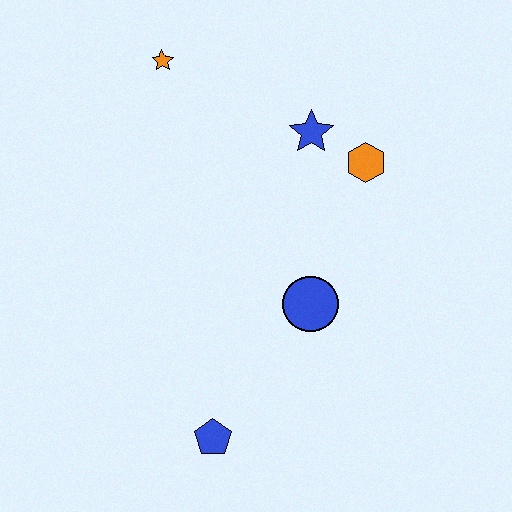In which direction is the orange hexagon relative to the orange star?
The orange hexagon is to the right of the orange star.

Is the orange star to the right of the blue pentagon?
No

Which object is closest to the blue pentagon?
The blue circle is closest to the blue pentagon.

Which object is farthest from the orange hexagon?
The blue pentagon is farthest from the orange hexagon.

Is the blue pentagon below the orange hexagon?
Yes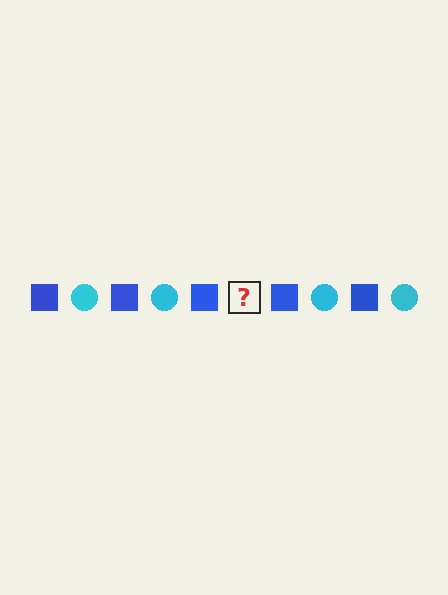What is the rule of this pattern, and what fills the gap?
The rule is that the pattern alternates between blue square and cyan circle. The gap should be filled with a cyan circle.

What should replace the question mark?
The question mark should be replaced with a cyan circle.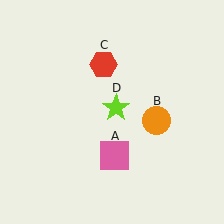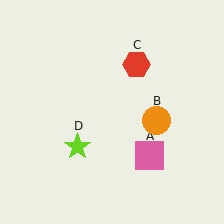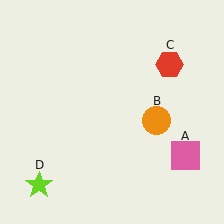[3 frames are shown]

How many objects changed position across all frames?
3 objects changed position: pink square (object A), red hexagon (object C), lime star (object D).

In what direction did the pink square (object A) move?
The pink square (object A) moved right.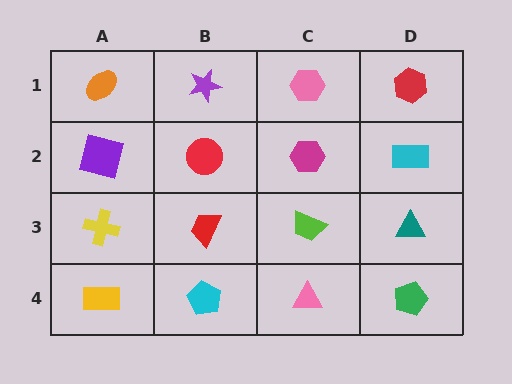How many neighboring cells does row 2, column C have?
4.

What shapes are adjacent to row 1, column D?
A cyan rectangle (row 2, column D), a pink hexagon (row 1, column C).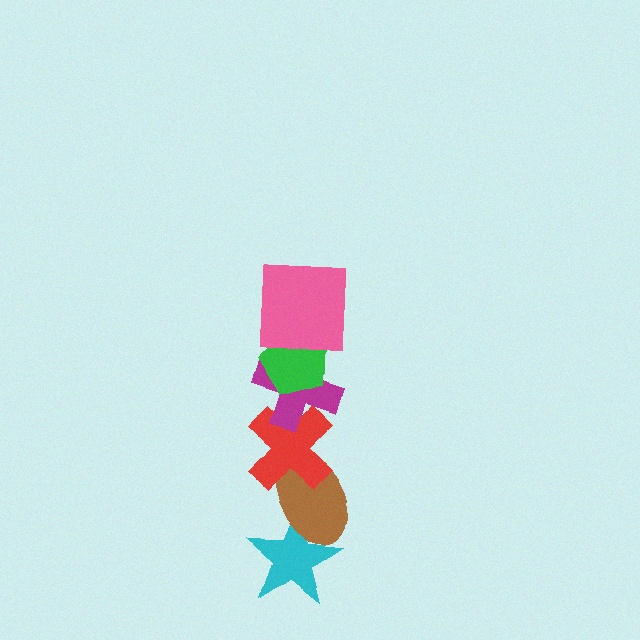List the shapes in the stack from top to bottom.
From top to bottom: the pink square, the green pentagon, the magenta cross, the red cross, the brown ellipse, the cyan star.